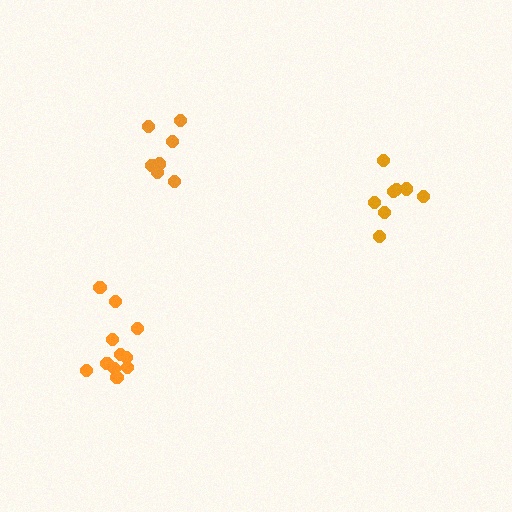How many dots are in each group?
Group 1: 8 dots, Group 2: 7 dots, Group 3: 11 dots (26 total).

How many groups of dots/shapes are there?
There are 3 groups.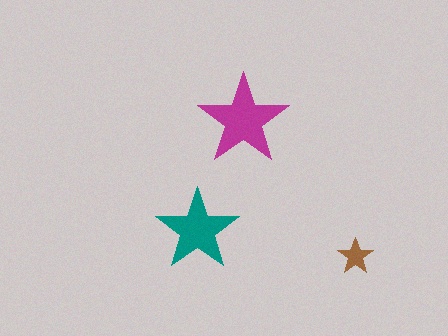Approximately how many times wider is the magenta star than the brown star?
About 2.5 times wider.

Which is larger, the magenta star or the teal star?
The magenta one.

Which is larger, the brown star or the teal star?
The teal one.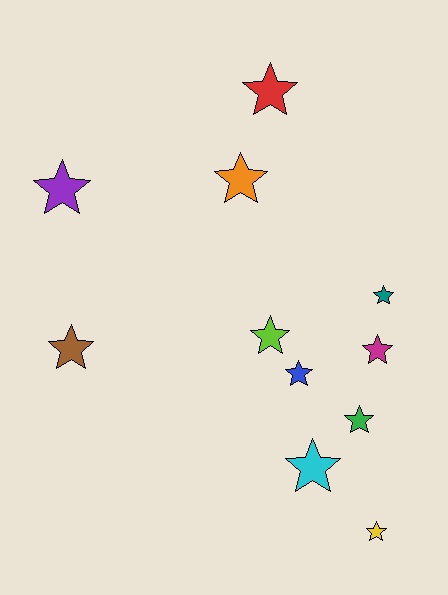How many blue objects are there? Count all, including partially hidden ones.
There is 1 blue object.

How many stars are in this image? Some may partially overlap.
There are 11 stars.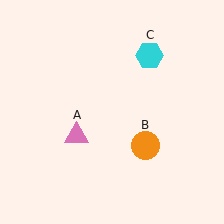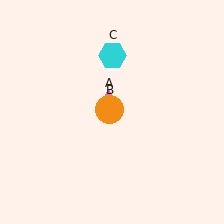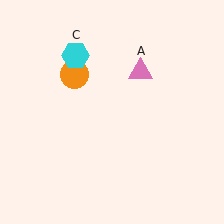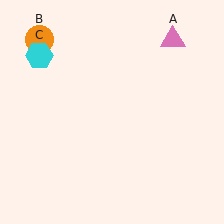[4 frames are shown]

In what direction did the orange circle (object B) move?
The orange circle (object B) moved up and to the left.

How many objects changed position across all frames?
3 objects changed position: pink triangle (object A), orange circle (object B), cyan hexagon (object C).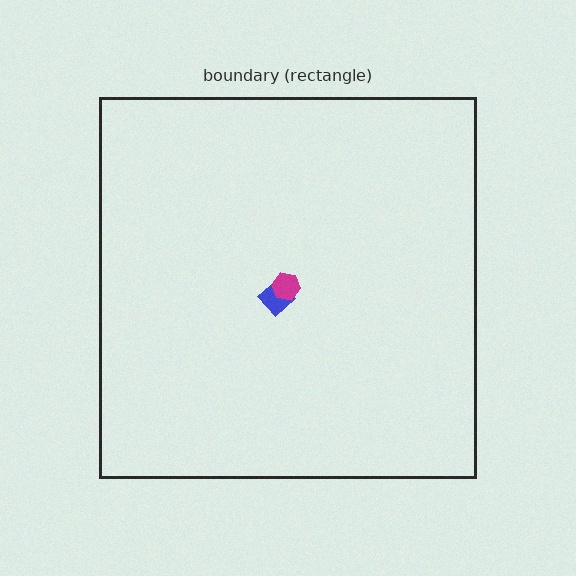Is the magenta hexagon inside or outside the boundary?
Inside.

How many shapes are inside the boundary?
2 inside, 0 outside.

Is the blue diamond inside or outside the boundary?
Inside.